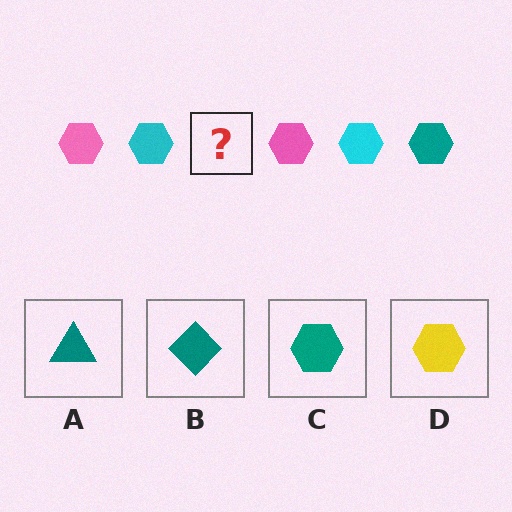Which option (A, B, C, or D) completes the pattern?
C.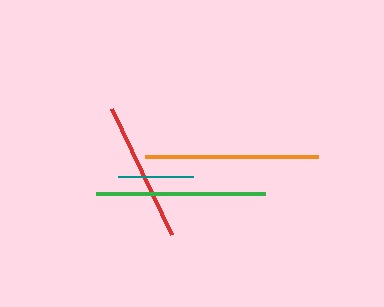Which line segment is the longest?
The orange line is the longest at approximately 173 pixels.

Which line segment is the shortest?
The teal line is the shortest at approximately 75 pixels.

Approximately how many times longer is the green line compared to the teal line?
The green line is approximately 2.3 times the length of the teal line.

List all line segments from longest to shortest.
From longest to shortest: orange, green, red, teal.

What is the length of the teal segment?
The teal segment is approximately 75 pixels long.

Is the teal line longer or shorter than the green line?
The green line is longer than the teal line.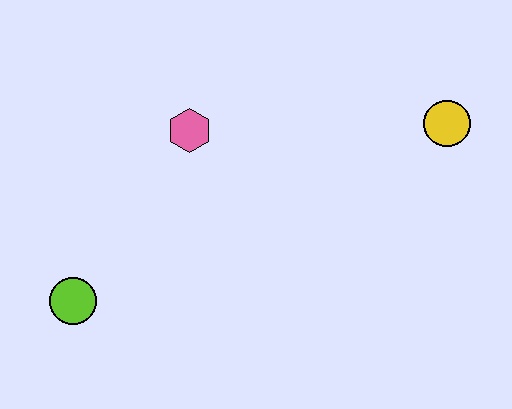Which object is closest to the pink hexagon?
The lime circle is closest to the pink hexagon.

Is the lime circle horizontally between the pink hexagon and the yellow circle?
No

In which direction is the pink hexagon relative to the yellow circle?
The pink hexagon is to the left of the yellow circle.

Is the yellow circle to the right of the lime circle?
Yes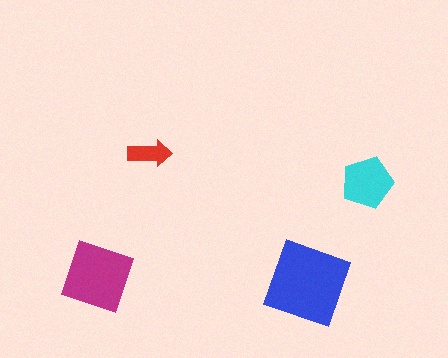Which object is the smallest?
The red arrow.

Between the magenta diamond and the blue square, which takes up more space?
The blue square.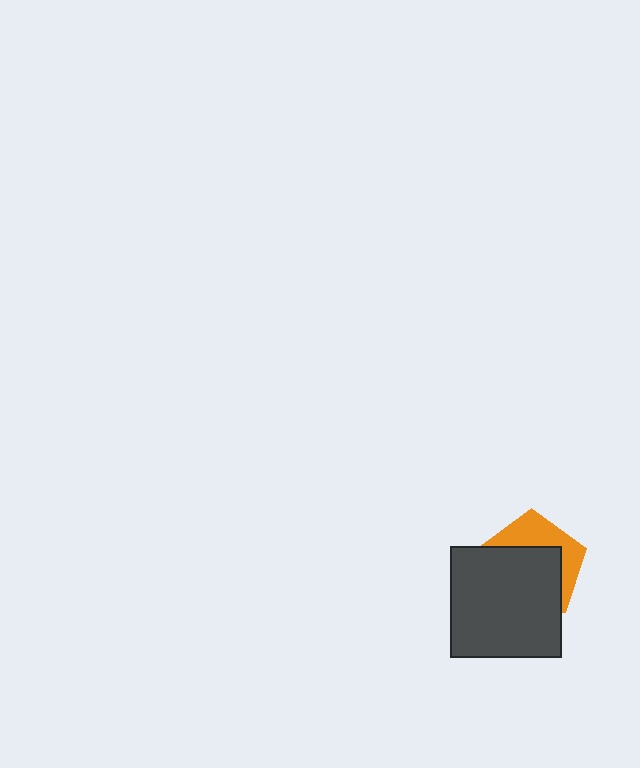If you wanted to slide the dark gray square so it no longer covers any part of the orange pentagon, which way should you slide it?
Slide it down — that is the most direct way to separate the two shapes.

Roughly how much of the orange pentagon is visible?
A small part of it is visible (roughly 37%).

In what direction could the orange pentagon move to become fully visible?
The orange pentagon could move up. That would shift it out from behind the dark gray square entirely.